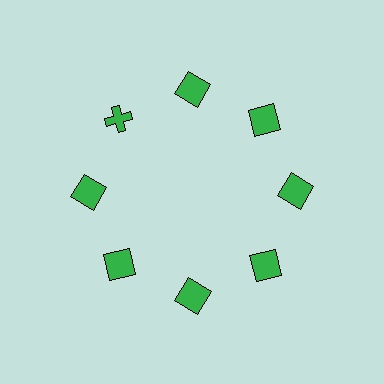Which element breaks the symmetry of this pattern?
The green cross at roughly the 10 o'clock position breaks the symmetry. All other shapes are green squares.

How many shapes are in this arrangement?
There are 8 shapes arranged in a ring pattern.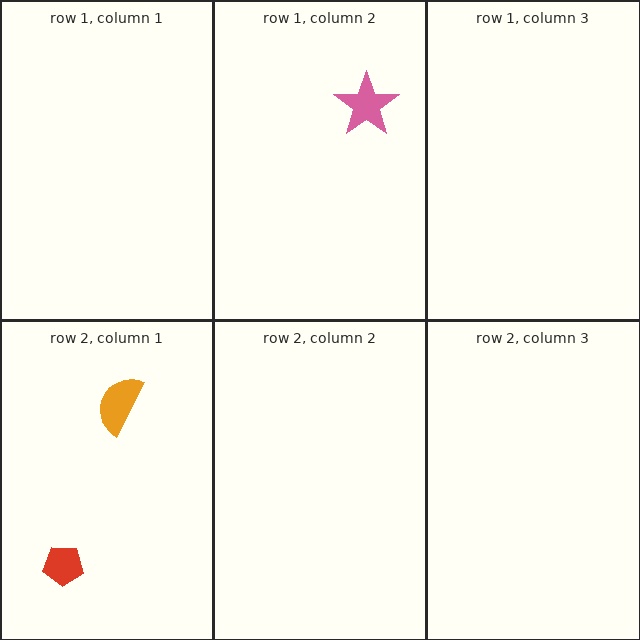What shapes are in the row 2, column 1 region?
The red pentagon, the orange semicircle.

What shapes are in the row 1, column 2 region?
The pink star.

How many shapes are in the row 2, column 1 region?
2.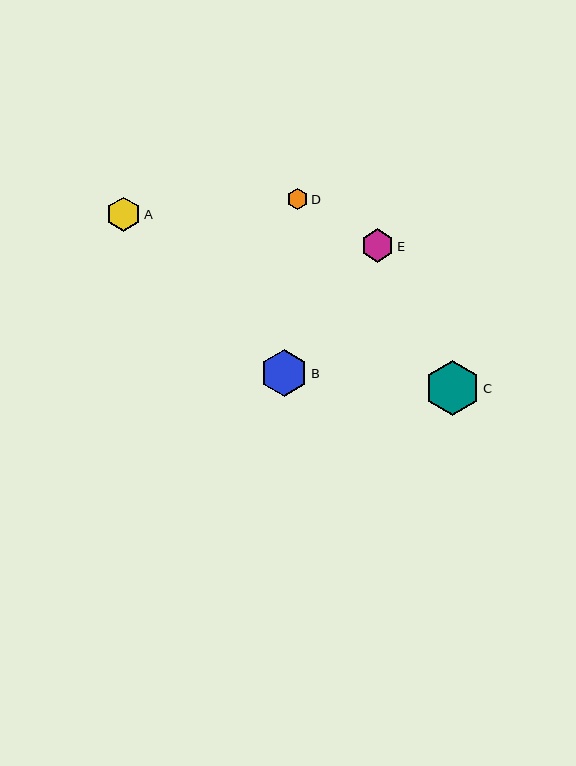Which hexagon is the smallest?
Hexagon D is the smallest with a size of approximately 20 pixels.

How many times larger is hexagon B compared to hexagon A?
Hexagon B is approximately 1.4 times the size of hexagon A.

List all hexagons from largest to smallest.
From largest to smallest: C, B, A, E, D.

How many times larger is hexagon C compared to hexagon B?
Hexagon C is approximately 1.2 times the size of hexagon B.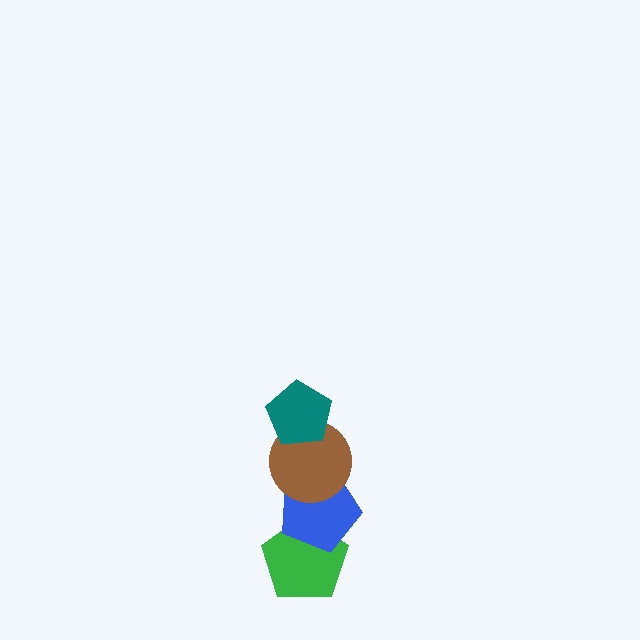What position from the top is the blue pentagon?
The blue pentagon is 3rd from the top.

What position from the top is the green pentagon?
The green pentagon is 4th from the top.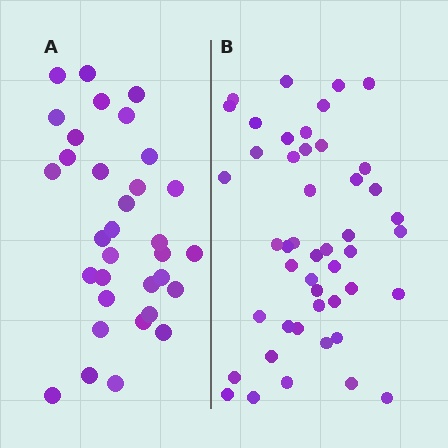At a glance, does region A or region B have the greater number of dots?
Region B (the right region) has more dots.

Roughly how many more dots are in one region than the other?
Region B has approximately 15 more dots than region A.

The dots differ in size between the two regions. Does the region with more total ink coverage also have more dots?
No. Region A has more total ink coverage because its dots are larger, but region B actually contains more individual dots. Total area can be misleading — the number of items is what matters here.